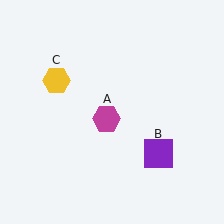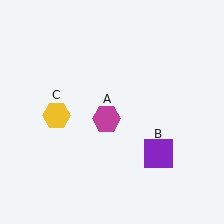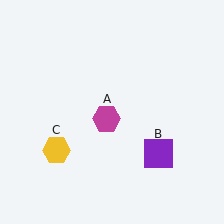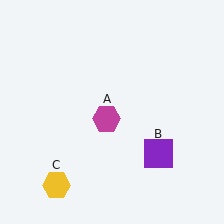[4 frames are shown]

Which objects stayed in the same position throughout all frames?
Magenta hexagon (object A) and purple square (object B) remained stationary.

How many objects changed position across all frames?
1 object changed position: yellow hexagon (object C).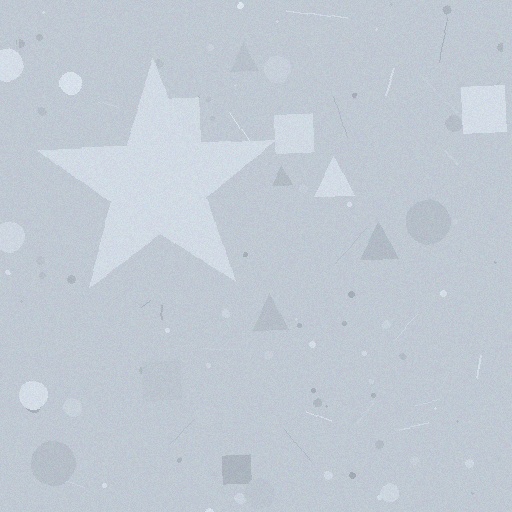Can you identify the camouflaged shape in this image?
The camouflaged shape is a star.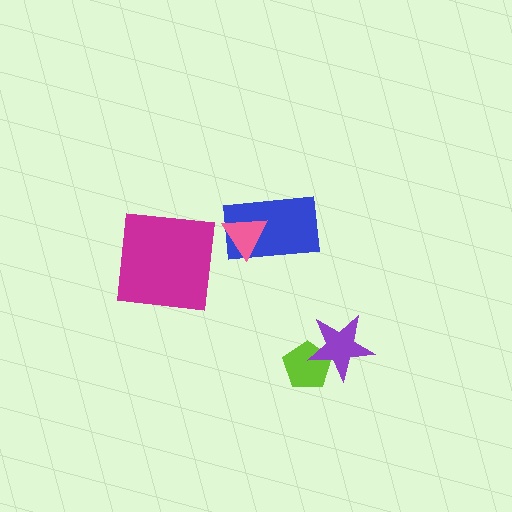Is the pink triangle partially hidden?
No, no other shape covers it.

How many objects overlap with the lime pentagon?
1 object overlaps with the lime pentagon.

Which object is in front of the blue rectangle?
The pink triangle is in front of the blue rectangle.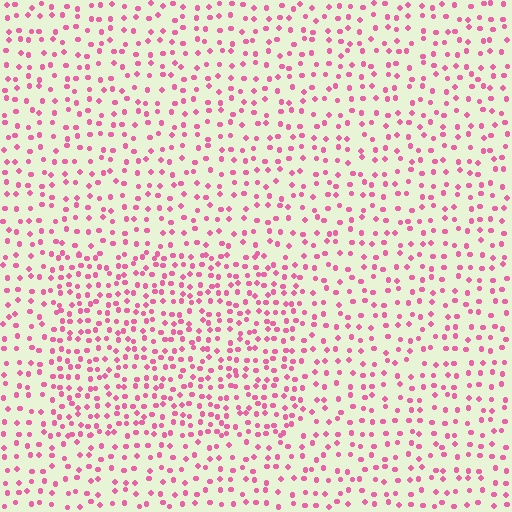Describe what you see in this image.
The image contains small pink elements arranged at two different densities. A rectangle-shaped region is visible where the elements are more densely packed than the surrounding area.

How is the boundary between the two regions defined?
The boundary is defined by a change in element density (approximately 1.6x ratio). All elements are the same color, size, and shape.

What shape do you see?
I see a rectangle.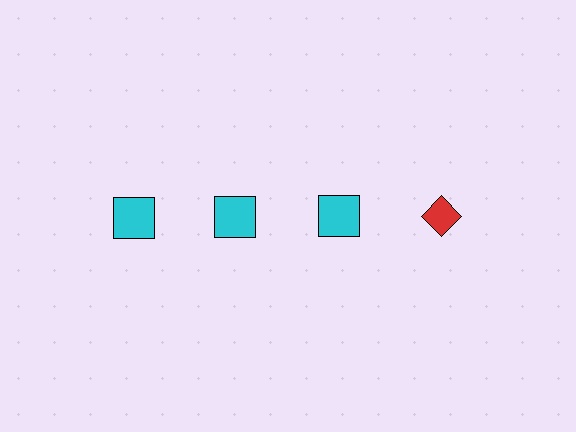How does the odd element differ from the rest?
It differs in both color (red instead of cyan) and shape (diamond instead of square).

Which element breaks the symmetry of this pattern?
The red diamond in the top row, second from right column breaks the symmetry. All other shapes are cyan squares.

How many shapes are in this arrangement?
There are 4 shapes arranged in a grid pattern.